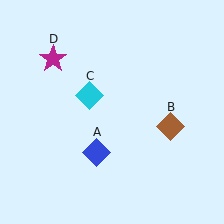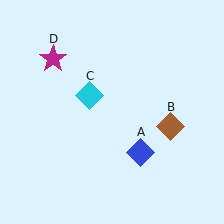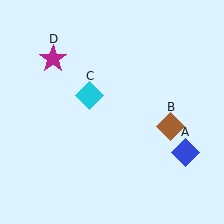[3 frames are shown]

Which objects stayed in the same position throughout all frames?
Brown diamond (object B) and cyan diamond (object C) and magenta star (object D) remained stationary.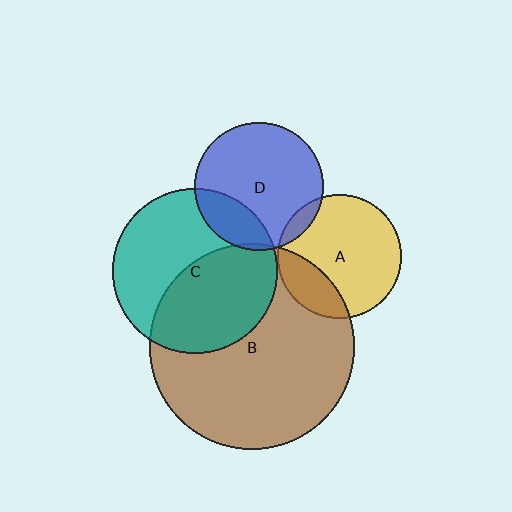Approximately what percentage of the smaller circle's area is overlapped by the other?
Approximately 20%.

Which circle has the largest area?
Circle B (brown).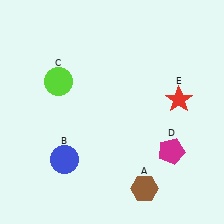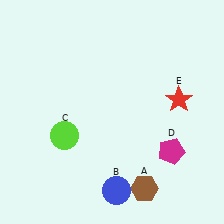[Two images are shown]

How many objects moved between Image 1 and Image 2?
2 objects moved between the two images.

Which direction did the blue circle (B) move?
The blue circle (B) moved right.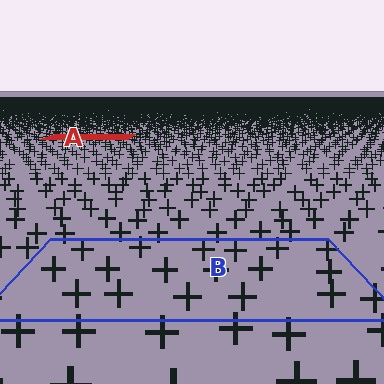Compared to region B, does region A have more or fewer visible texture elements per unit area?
Region A has more texture elements per unit area — they are packed more densely because it is farther away.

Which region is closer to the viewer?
Region B is closer. The texture elements there are larger and more spread out.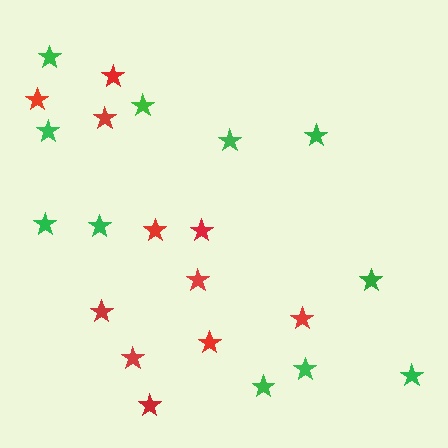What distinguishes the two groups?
There are 2 groups: one group of red stars (11) and one group of green stars (11).